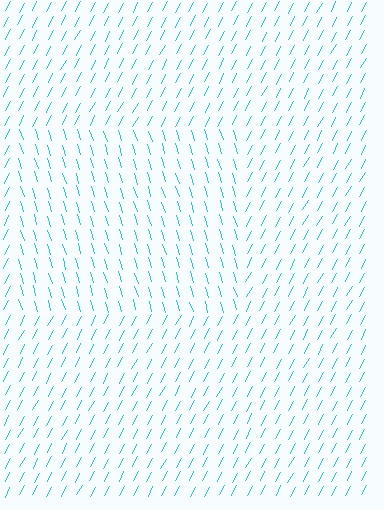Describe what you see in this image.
The image is filled with small cyan line segments. A rectangle region in the image has lines oriented differently from the surrounding lines, creating a visible texture boundary.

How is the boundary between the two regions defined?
The boundary is defined purely by a change in line orientation (approximately 45 degrees difference). All lines are the same color and thickness.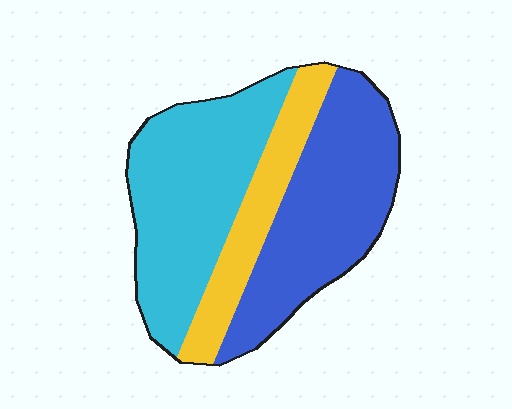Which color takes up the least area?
Yellow, at roughly 20%.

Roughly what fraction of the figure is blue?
Blue takes up about two fifths (2/5) of the figure.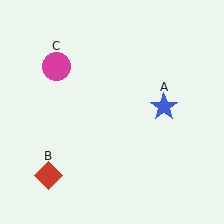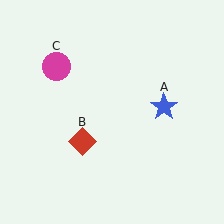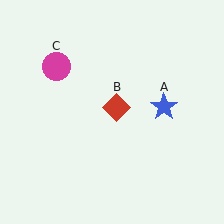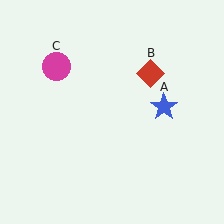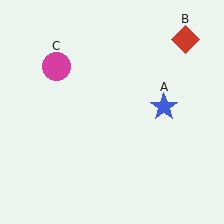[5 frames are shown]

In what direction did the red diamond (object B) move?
The red diamond (object B) moved up and to the right.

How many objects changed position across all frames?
1 object changed position: red diamond (object B).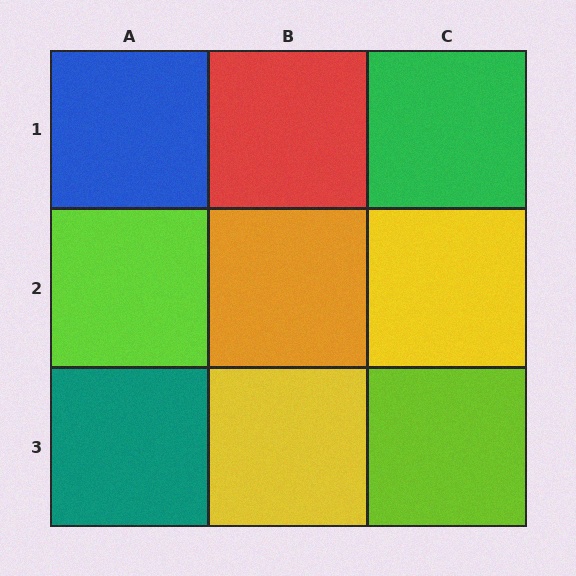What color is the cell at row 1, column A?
Blue.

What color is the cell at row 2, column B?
Orange.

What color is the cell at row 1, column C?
Green.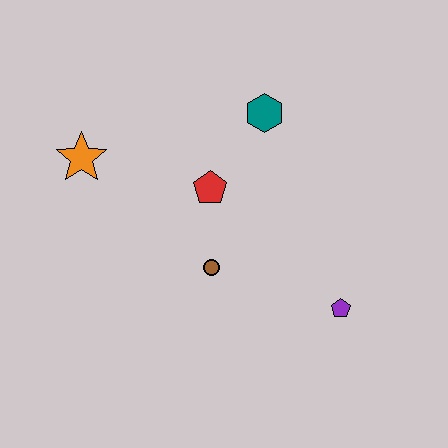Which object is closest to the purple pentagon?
The brown circle is closest to the purple pentagon.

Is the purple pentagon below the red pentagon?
Yes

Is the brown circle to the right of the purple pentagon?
No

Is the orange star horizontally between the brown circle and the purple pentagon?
No